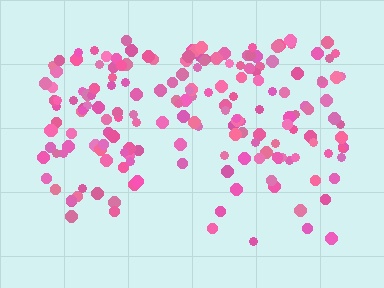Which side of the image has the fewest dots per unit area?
The bottom.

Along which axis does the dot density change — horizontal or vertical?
Vertical.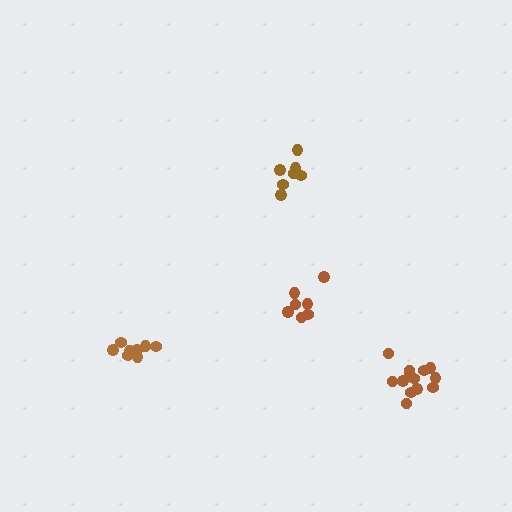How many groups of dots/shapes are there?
There are 4 groups.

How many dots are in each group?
Group 1: 7 dots, Group 2: 7 dots, Group 3: 13 dots, Group 4: 10 dots (37 total).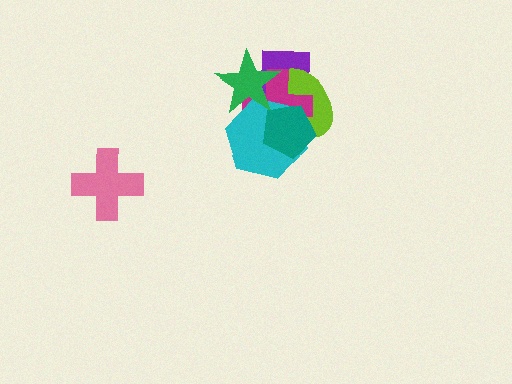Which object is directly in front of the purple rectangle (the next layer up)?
The lime ellipse is directly in front of the purple rectangle.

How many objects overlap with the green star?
4 objects overlap with the green star.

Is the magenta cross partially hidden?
Yes, it is partially covered by another shape.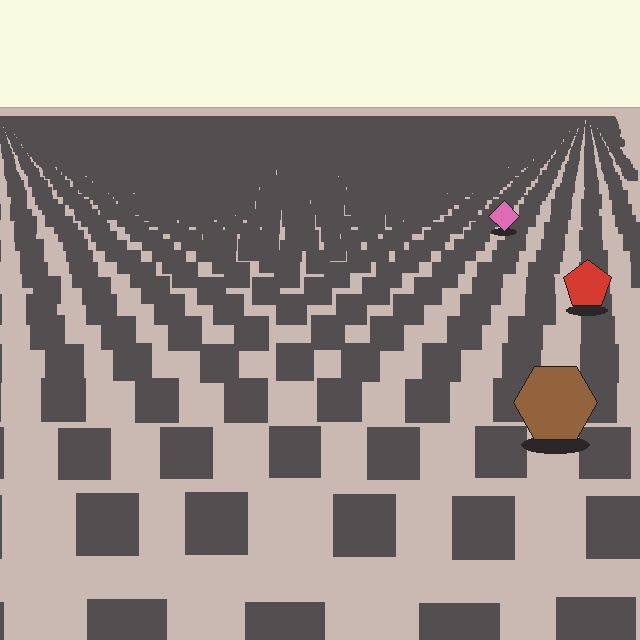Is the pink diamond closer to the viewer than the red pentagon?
No. The red pentagon is closer — you can tell from the texture gradient: the ground texture is coarser near it.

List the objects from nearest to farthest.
From nearest to farthest: the brown hexagon, the red pentagon, the pink diamond.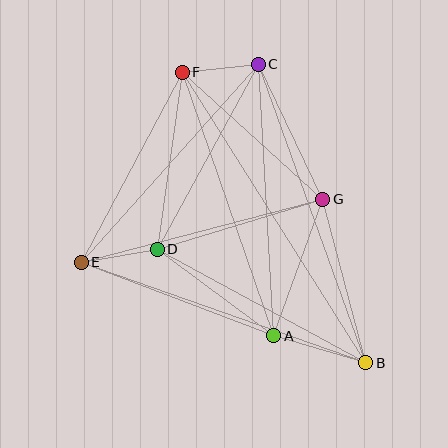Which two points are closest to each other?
Points C and F are closest to each other.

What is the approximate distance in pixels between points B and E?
The distance between B and E is approximately 302 pixels.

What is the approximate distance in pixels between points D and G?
The distance between D and G is approximately 173 pixels.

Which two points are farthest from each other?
Points B and F are farthest from each other.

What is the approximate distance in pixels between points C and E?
The distance between C and E is approximately 266 pixels.